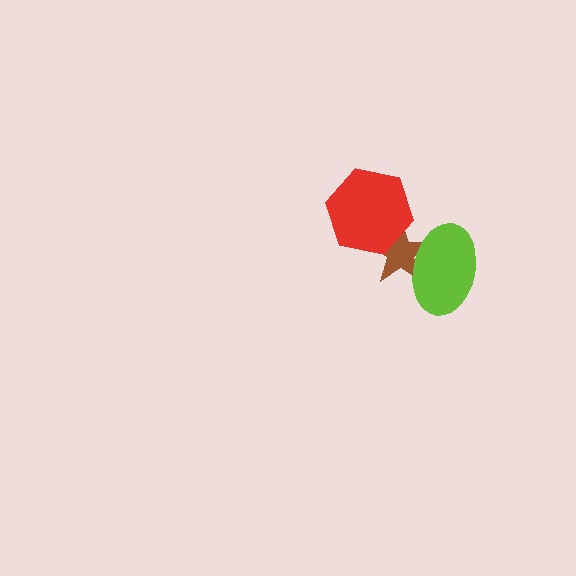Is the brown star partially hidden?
Yes, it is partially covered by another shape.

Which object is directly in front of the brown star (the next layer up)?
The lime ellipse is directly in front of the brown star.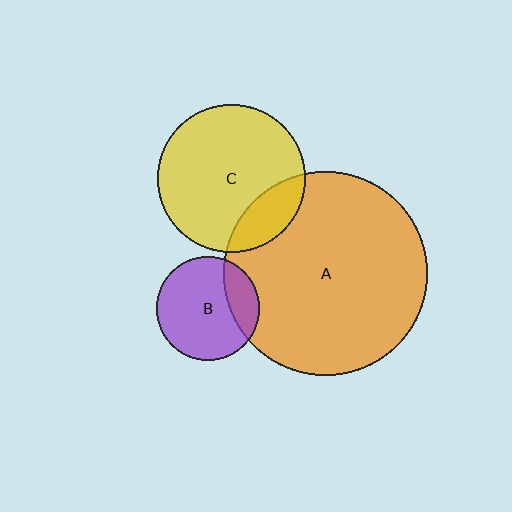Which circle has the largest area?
Circle A (orange).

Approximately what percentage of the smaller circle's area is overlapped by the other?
Approximately 20%.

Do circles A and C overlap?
Yes.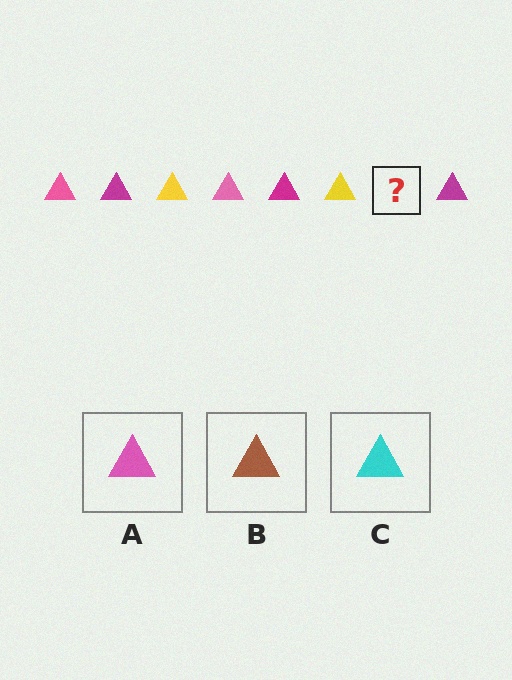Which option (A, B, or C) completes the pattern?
A.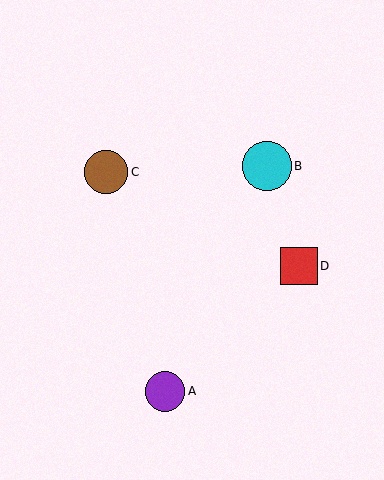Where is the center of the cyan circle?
The center of the cyan circle is at (267, 166).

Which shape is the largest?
The cyan circle (labeled B) is the largest.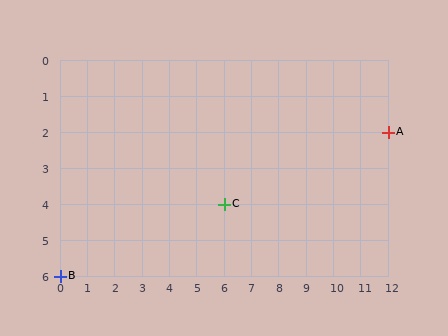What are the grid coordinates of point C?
Point C is at grid coordinates (6, 4).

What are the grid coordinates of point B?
Point B is at grid coordinates (0, 6).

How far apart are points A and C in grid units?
Points A and C are 6 columns and 2 rows apart (about 6.3 grid units diagonally).